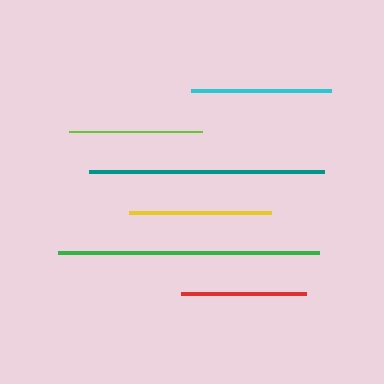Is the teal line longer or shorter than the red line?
The teal line is longer than the red line.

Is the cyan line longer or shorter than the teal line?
The teal line is longer than the cyan line.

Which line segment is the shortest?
The red line is the shortest at approximately 126 pixels.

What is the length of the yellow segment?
The yellow segment is approximately 141 pixels long.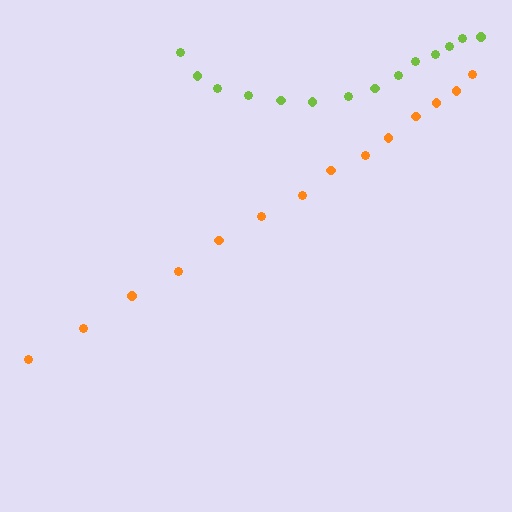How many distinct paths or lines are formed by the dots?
There are 2 distinct paths.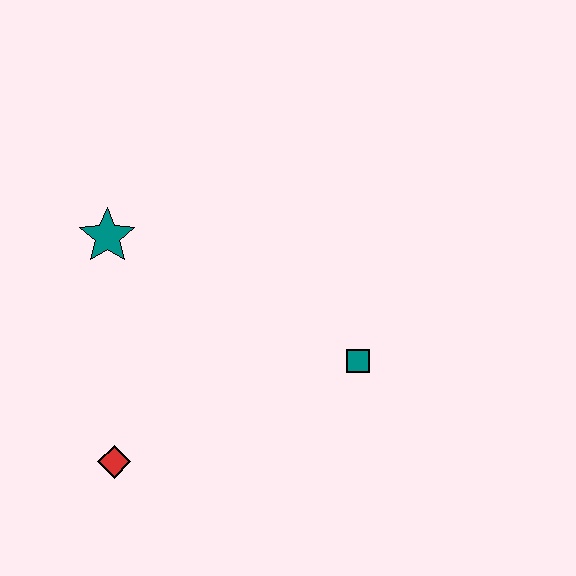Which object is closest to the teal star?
The red diamond is closest to the teal star.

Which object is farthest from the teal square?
The teal star is farthest from the teal square.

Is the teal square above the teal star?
No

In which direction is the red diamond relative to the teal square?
The red diamond is to the left of the teal square.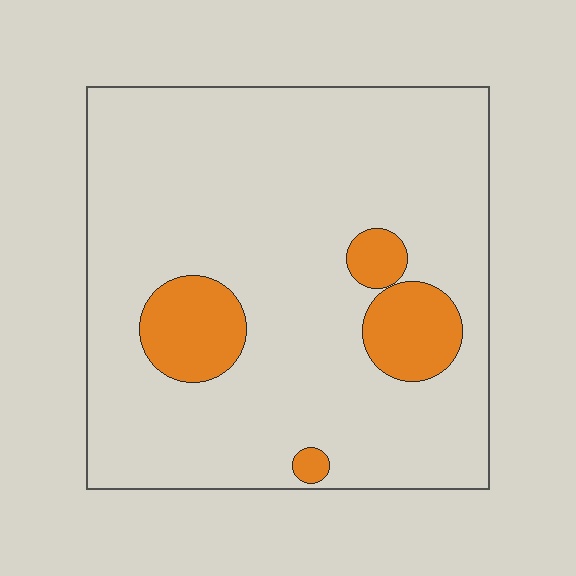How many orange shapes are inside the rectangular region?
4.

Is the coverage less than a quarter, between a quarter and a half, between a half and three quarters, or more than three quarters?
Less than a quarter.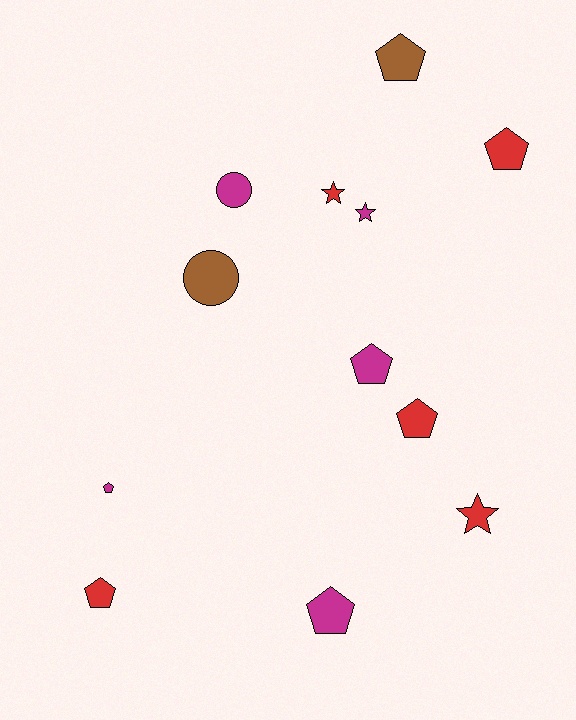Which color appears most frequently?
Magenta, with 5 objects.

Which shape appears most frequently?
Pentagon, with 7 objects.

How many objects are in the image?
There are 12 objects.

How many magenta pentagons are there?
There are 3 magenta pentagons.